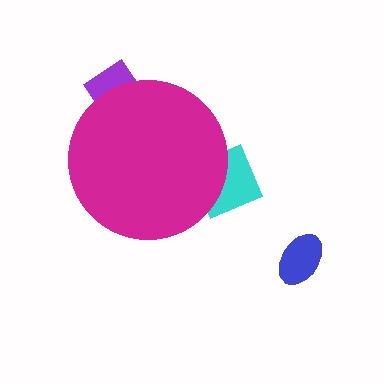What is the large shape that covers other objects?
A magenta circle.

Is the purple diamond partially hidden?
Yes, the purple diamond is partially hidden behind the magenta circle.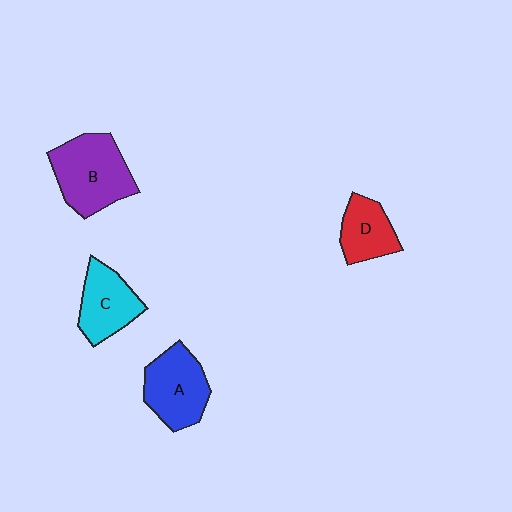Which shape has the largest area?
Shape B (purple).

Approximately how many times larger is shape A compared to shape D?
Approximately 1.4 times.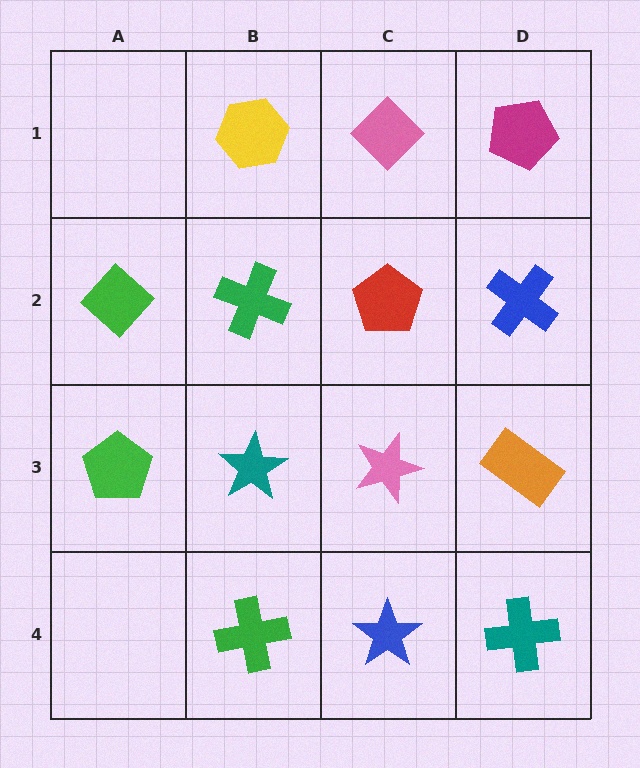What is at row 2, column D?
A blue cross.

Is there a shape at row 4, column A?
No, that cell is empty.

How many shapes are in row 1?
3 shapes.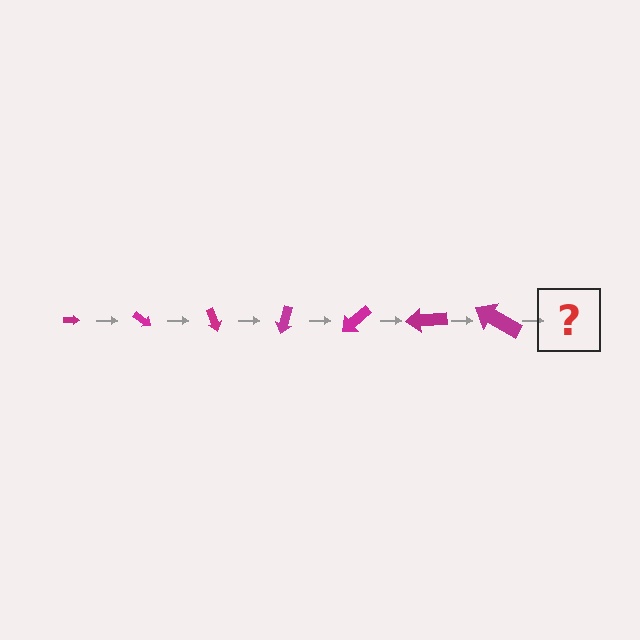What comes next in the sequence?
The next element should be an arrow, larger than the previous one and rotated 245 degrees from the start.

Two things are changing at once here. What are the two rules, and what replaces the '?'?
The two rules are that the arrow grows larger each step and it rotates 35 degrees each step. The '?' should be an arrow, larger than the previous one and rotated 245 degrees from the start.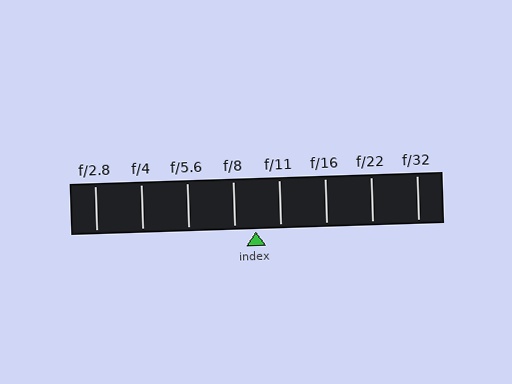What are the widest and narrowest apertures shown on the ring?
The widest aperture shown is f/2.8 and the narrowest is f/32.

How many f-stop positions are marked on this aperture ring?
There are 8 f-stop positions marked.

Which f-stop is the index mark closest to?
The index mark is closest to f/8.